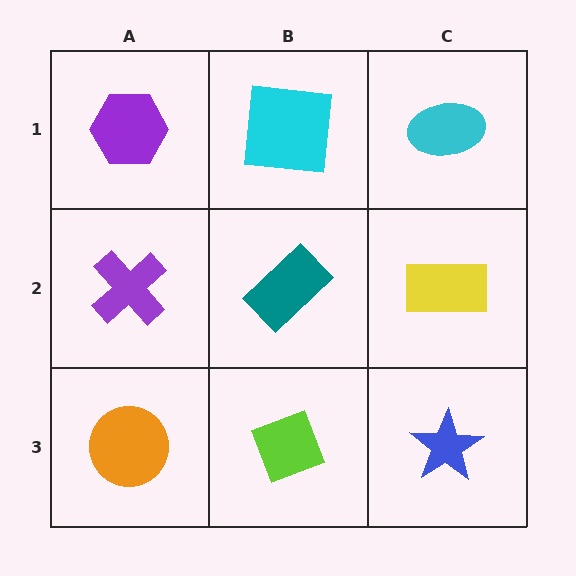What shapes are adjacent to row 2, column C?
A cyan ellipse (row 1, column C), a blue star (row 3, column C), a teal rectangle (row 2, column B).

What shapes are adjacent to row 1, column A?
A purple cross (row 2, column A), a cyan square (row 1, column B).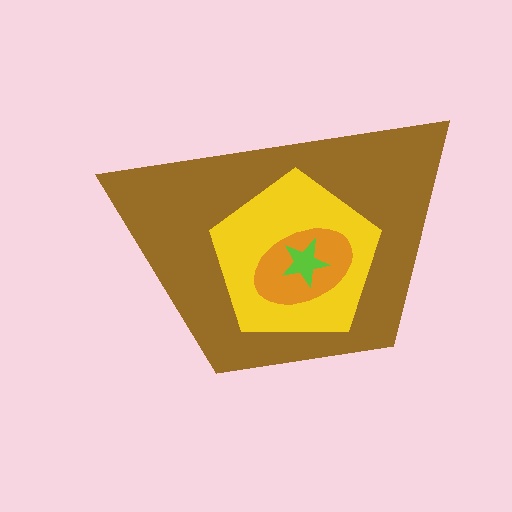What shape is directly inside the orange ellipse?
The lime star.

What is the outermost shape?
The brown trapezoid.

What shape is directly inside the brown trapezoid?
The yellow pentagon.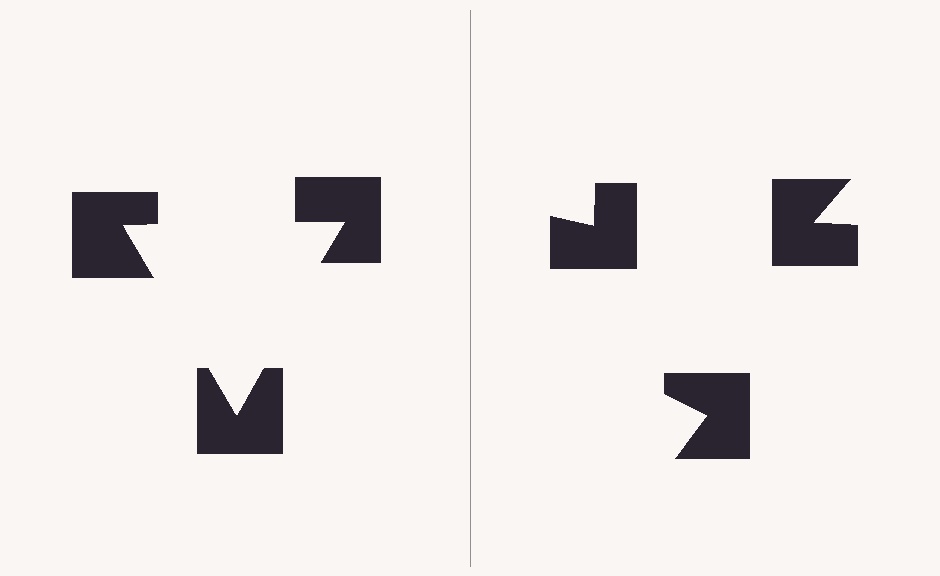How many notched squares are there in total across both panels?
6 — 3 on each side.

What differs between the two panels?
The notched squares are positioned identically on both sides; only the wedge orientations differ. On the left they align to a triangle; on the right they are misaligned.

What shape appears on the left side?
An illusory triangle.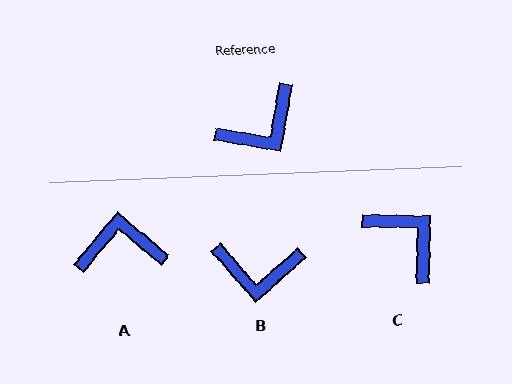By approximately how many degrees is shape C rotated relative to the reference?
Approximately 98 degrees counter-clockwise.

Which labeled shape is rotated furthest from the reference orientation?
A, about 150 degrees away.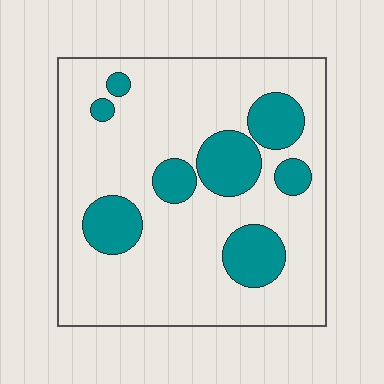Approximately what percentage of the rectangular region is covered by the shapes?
Approximately 20%.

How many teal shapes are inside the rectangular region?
8.